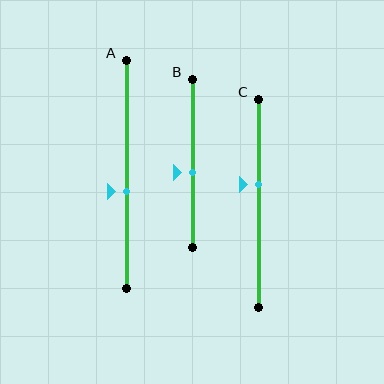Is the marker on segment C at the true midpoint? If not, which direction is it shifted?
No, the marker on segment C is shifted upward by about 9% of the segment length.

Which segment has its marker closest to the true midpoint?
Segment B has its marker closest to the true midpoint.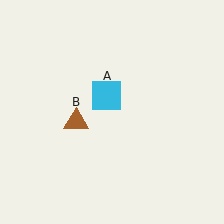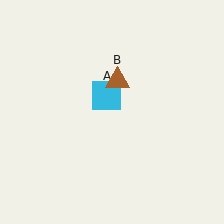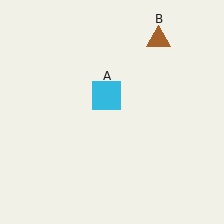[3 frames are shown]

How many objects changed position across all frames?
1 object changed position: brown triangle (object B).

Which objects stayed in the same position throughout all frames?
Cyan square (object A) remained stationary.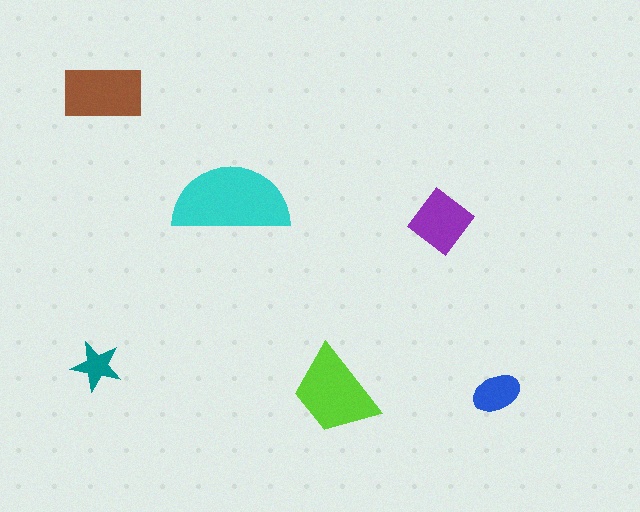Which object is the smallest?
The teal star.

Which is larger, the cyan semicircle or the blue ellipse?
The cyan semicircle.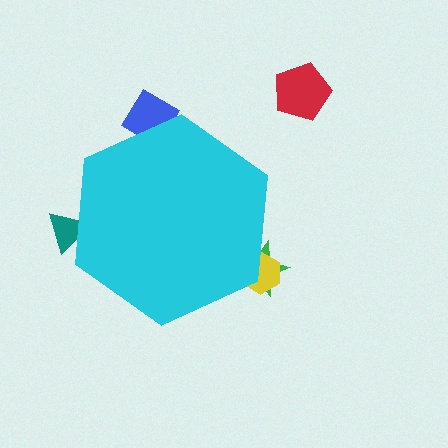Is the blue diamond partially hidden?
Yes, the blue diamond is partially hidden behind the cyan hexagon.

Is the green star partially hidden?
Yes, the green star is partially hidden behind the cyan hexagon.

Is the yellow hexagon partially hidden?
Yes, the yellow hexagon is partially hidden behind the cyan hexagon.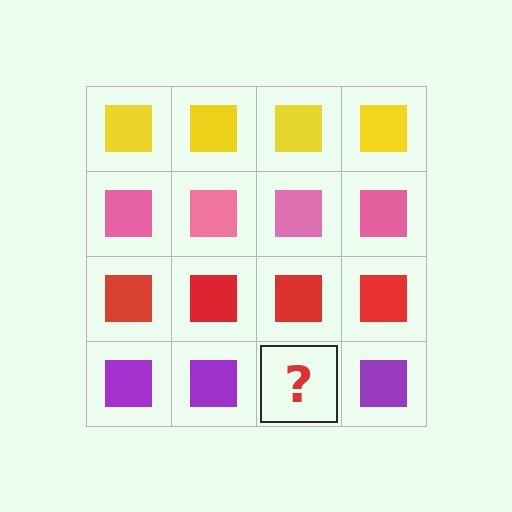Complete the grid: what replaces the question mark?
The question mark should be replaced with a purple square.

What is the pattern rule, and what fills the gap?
The rule is that each row has a consistent color. The gap should be filled with a purple square.